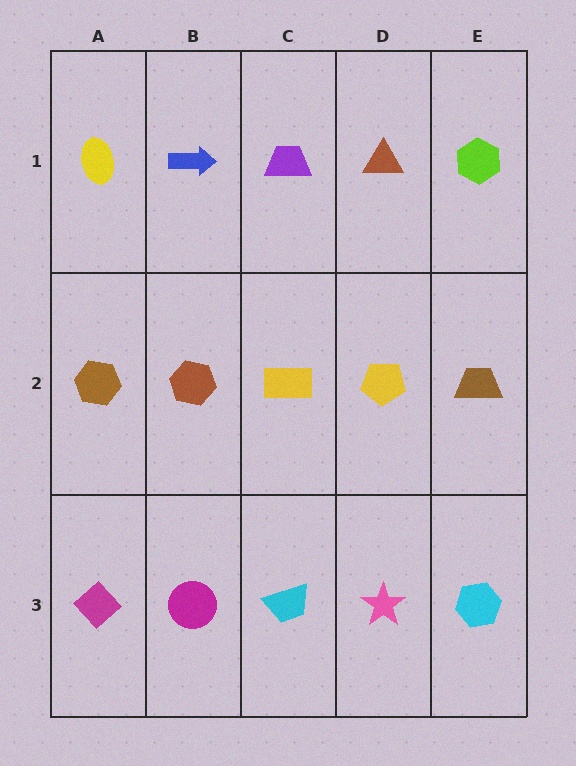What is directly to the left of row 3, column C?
A magenta circle.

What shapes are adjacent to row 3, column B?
A brown hexagon (row 2, column B), a magenta diamond (row 3, column A), a cyan trapezoid (row 3, column C).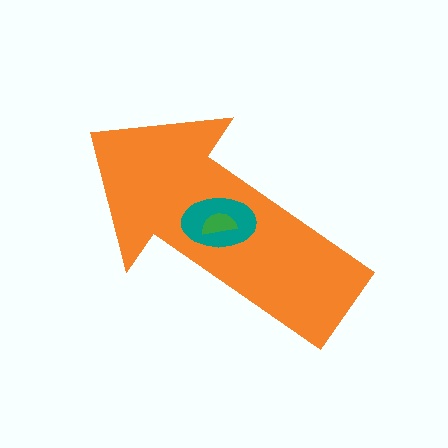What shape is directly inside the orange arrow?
The teal ellipse.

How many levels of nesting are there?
3.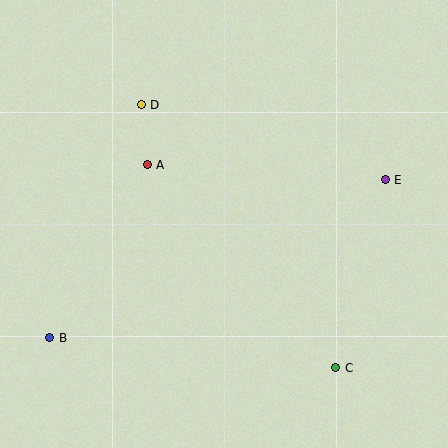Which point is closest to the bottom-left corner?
Point B is closest to the bottom-left corner.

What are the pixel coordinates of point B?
Point B is at (50, 338).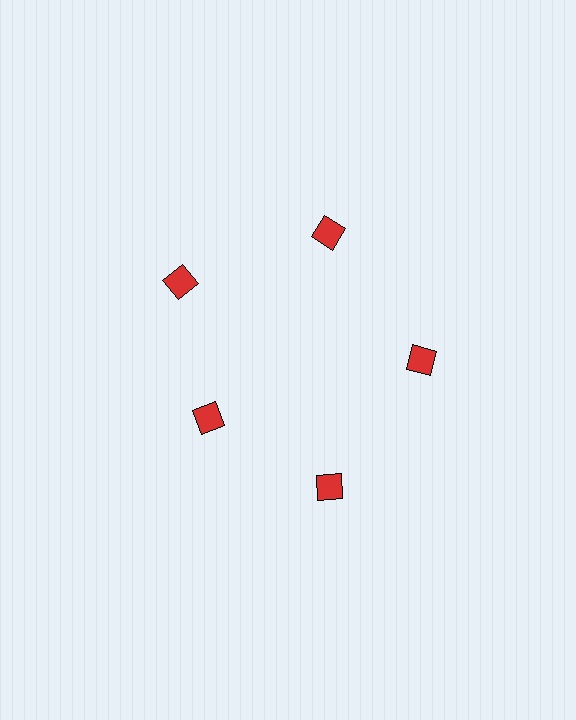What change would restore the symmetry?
The symmetry would be restored by moving it outward, back onto the ring so that all 5 squares sit at equal angles and equal distance from the center.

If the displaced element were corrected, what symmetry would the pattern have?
It would have 5-fold rotational symmetry — the pattern would map onto itself every 72 degrees.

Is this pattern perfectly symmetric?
No. The 5 red squares are arranged in a ring, but one element near the 8 o'clock position is pulled inward toward the center, breaking the 5-fold rotational symmetry.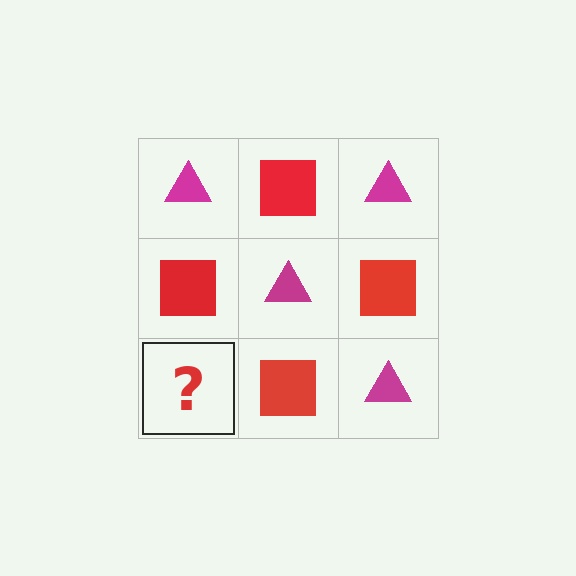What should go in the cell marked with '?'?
The missing cell should contain a magenta triangle.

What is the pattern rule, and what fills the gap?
The rule is that it alternates magenta triangle and red square in a checkerboard pattern. The gap should be filled with a magenta triangle.